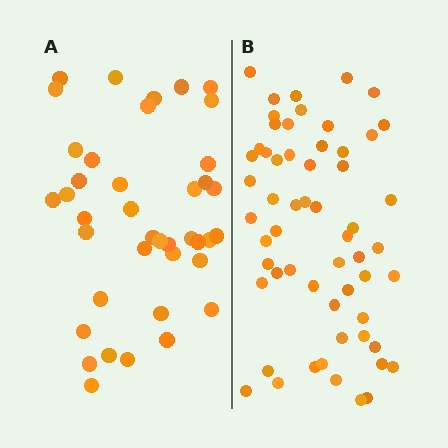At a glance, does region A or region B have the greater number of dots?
Region B (the right region) has more dots.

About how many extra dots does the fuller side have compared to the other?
Region B has approximately 20 more dots than region A.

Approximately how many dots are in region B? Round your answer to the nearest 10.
About 60 dots. (The exact count is 58, which rounds to 60.)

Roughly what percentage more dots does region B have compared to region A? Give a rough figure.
About 45% more.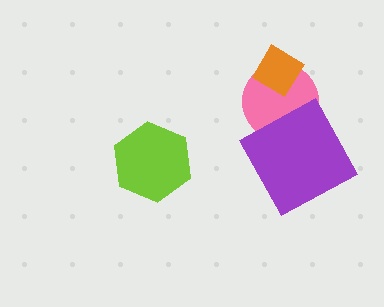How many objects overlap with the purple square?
1 object overlaps with the purple square.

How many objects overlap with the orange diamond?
1 object overlaps with the orange diamond.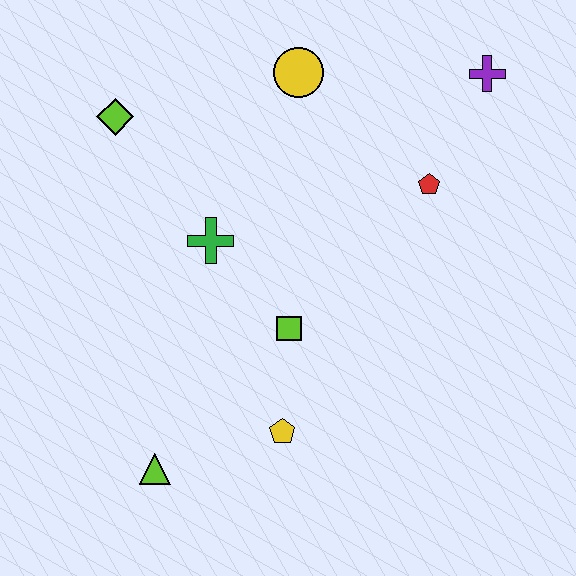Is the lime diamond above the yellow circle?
No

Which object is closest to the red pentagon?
The purple cross is closest to the red pentagon.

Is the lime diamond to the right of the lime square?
No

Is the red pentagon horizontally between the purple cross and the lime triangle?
Yes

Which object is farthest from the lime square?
The purple cross is farthest from the lime square.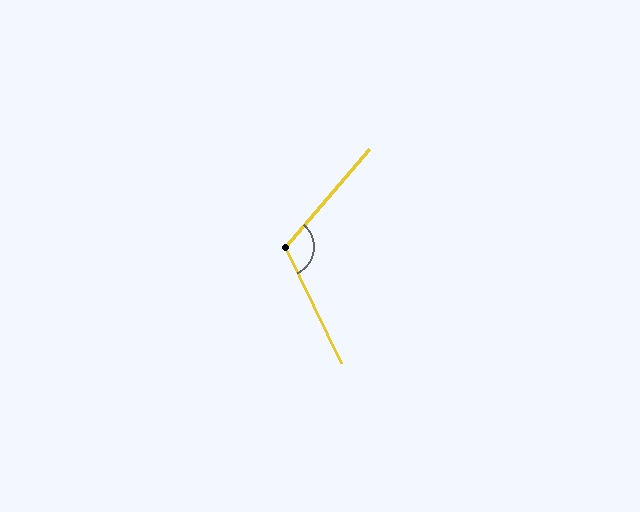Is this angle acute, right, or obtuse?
It is obtuse.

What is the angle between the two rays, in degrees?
Approximately 114 degrees.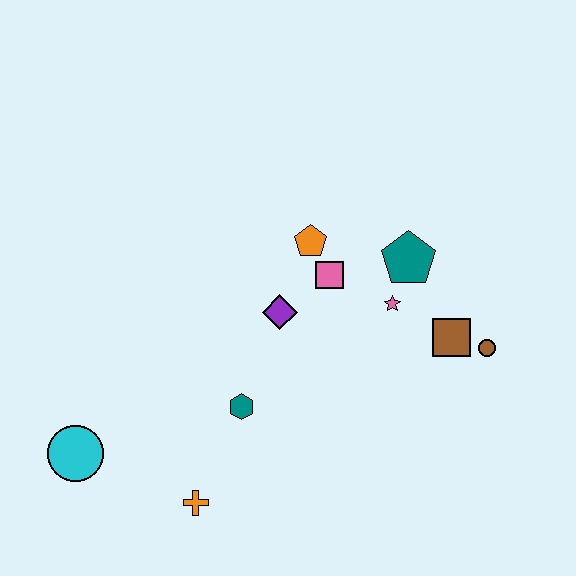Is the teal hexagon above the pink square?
No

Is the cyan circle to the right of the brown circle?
No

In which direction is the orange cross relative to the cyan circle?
The orange cross is to the right of the cyan circle.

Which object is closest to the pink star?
The teal pentagon is closest to the pink star.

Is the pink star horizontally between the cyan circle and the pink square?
No